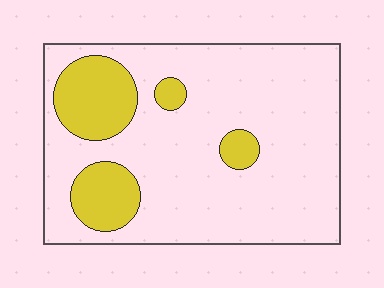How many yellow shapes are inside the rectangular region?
4.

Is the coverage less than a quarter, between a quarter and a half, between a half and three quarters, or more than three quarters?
Less than a quarter.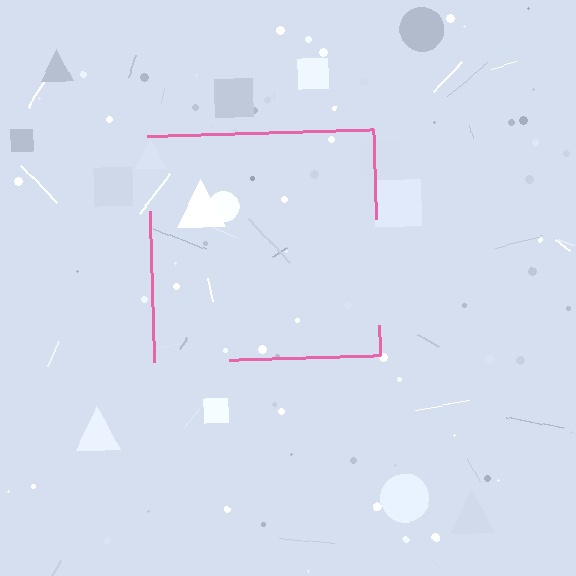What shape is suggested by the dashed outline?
The dashed outline suggests a square.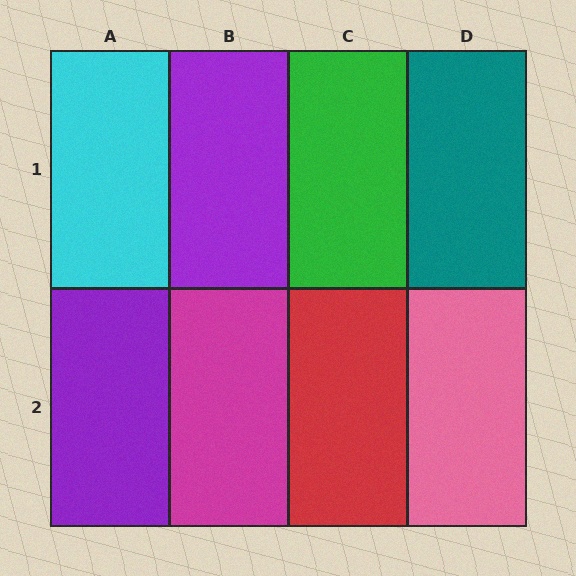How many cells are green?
1 cell is green.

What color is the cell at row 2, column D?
Pink.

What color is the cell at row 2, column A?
Purple.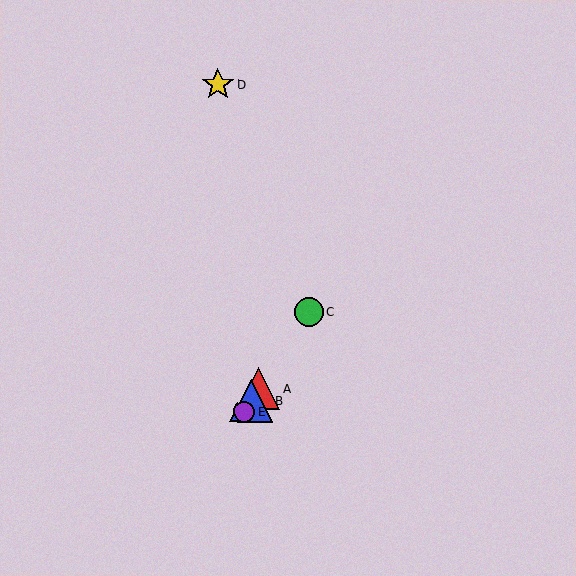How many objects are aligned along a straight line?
4 objects (A, B, C, E) are aligned along a straight line.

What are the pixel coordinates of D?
Object D is at (218, 84).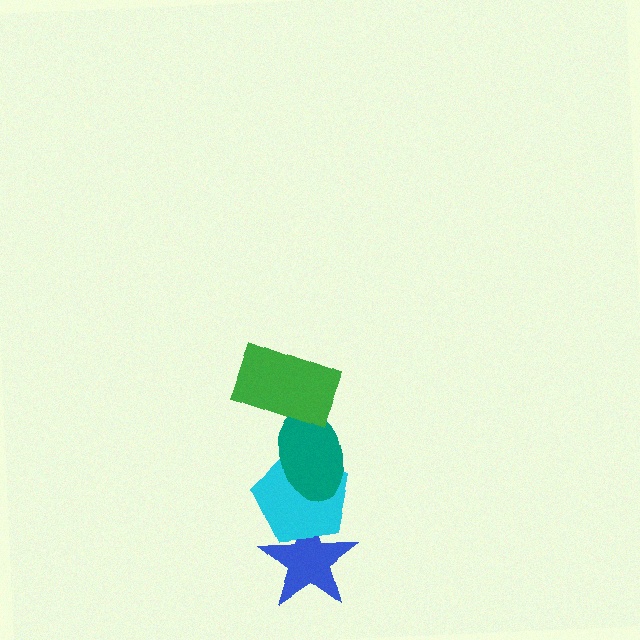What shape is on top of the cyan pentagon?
The teal ellipse is on top of the cyan pentagon.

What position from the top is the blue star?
The blue star is 4th from the top.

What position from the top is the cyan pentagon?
The cyan pentagon is 3rd from the top.